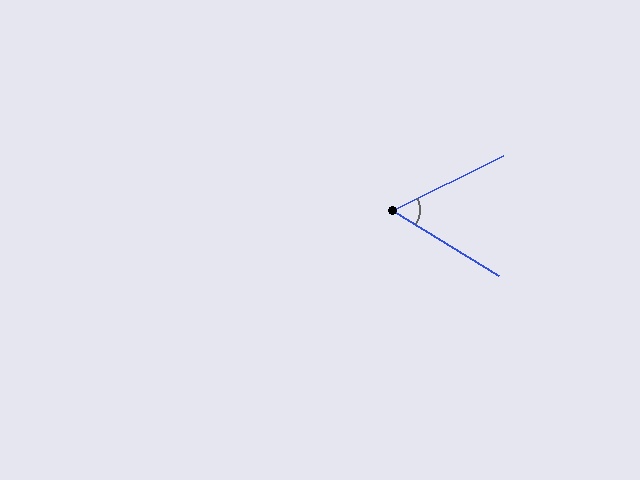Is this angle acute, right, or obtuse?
It is acute.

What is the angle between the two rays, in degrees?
Approximately 58 degrees.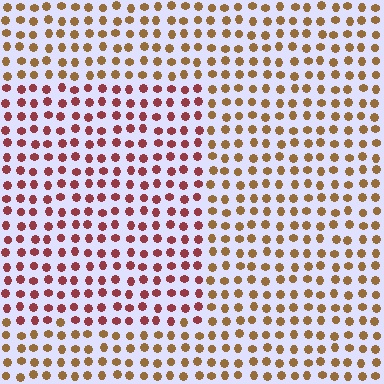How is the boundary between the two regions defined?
The boundary is defined purely by a slight shift in hue (about 41 degrees). Spacing, size, and orientation are identical on both sides.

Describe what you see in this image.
The image is filled with small brown elements in a uniform arrangement. A rectangle-shaped region is visible where the elements are tinted to a slightly different hue, forming a subtle color boundary.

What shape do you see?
I see a rectangle.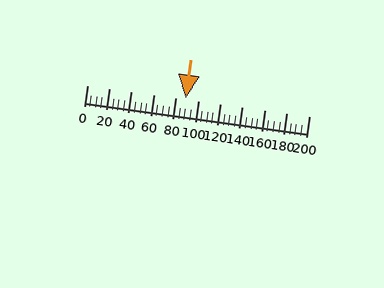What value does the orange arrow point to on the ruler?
The orange arrow points to approximately 89.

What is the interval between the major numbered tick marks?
The major tick marks are spaced 20 units apart.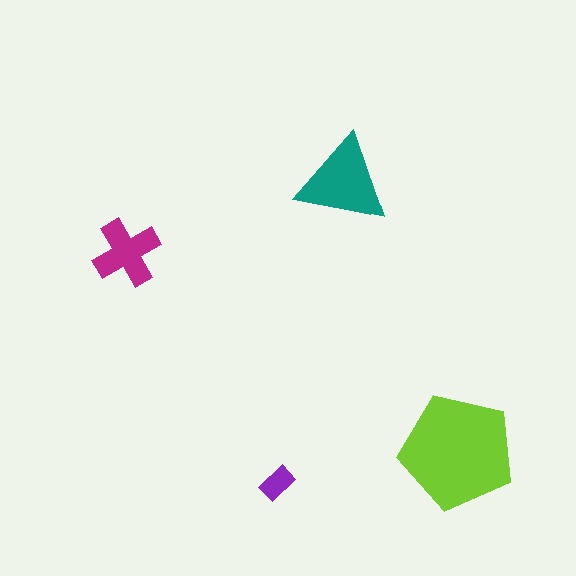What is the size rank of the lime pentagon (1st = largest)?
1st.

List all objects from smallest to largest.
The purple rectangle, the magenta cross, the teal triangle, the lime pentagon.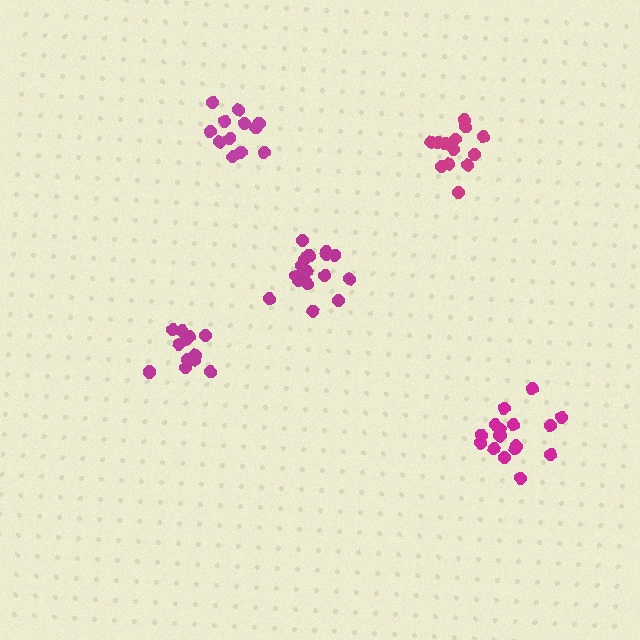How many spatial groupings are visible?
There are 5 spatial groupings.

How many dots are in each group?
Group 1: 12 dots, Group 2: 17 dots, Group 3: 13 dots, Group 4: 12 dots, Group 5: 17 dots (71 total).